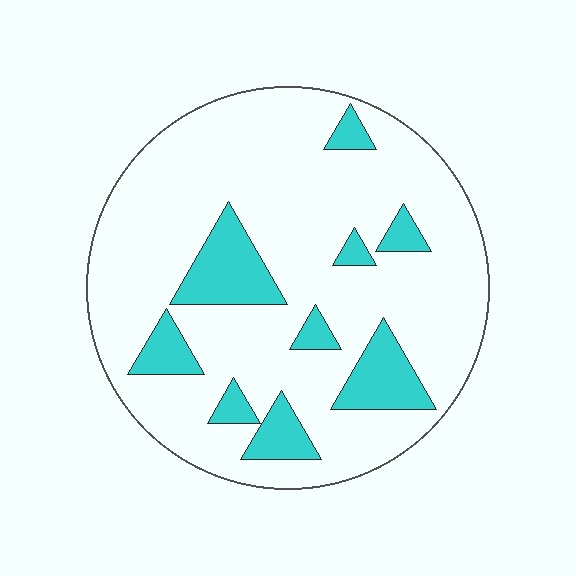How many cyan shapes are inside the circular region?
9.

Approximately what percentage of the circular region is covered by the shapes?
Approximately 20%.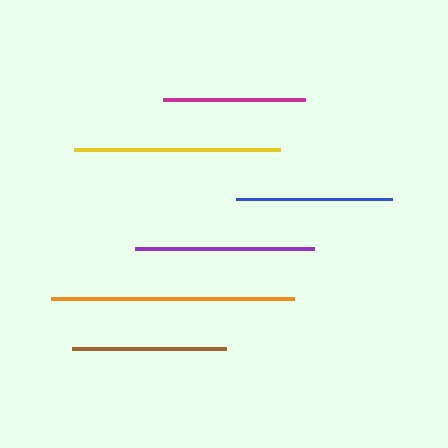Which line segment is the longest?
The orange line is the longest at approximately 242 pixels.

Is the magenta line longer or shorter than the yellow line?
The yellow line is longer than the magenta line.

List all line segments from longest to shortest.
From longest to shortest: orange, yellow, purple, blue, brown, magenta.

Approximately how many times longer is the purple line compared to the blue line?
The purple line is approximately 1.1 times the length of the blue line.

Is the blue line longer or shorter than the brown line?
The blue line is longer than the brown line.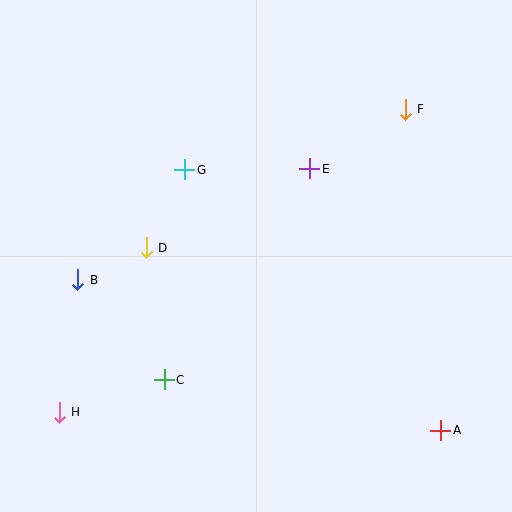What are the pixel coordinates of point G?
Point G is at (185, 170).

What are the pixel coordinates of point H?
Point H is at (59, 413).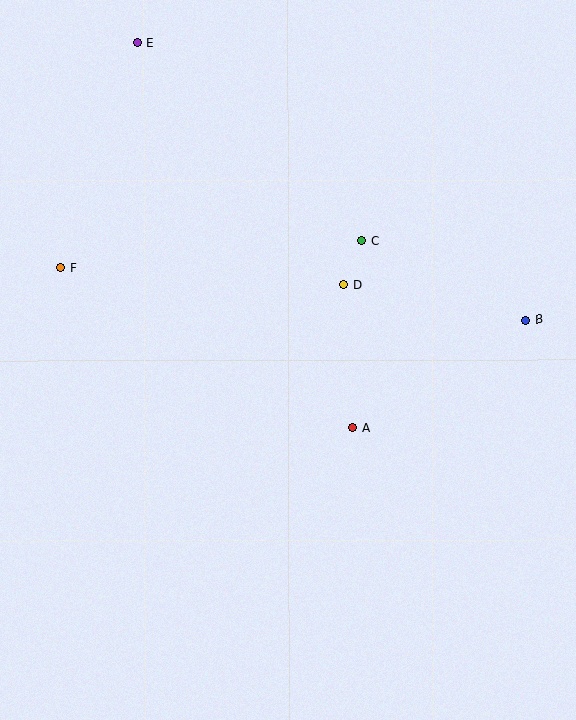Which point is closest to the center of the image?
Point D at (344, 285) is closest to the center.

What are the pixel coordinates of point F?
Point F is at (60, 268).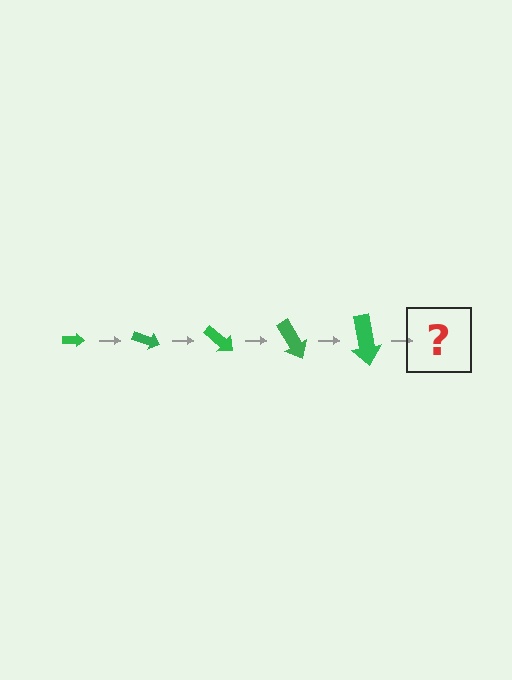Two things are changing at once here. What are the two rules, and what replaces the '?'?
The two rules are that the arrow grows larger each step and it rotates 20 degrees each step. The '?' should be an arrow, larger than the previous one and rotated 100 degrees from the start.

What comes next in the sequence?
The next element should be an arrow, larger than the previous one and rotated 100 degrees from the start.